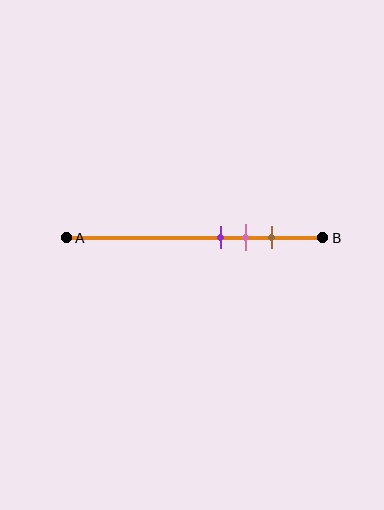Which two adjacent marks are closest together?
The purple and pink marks are the closest adjacent pair.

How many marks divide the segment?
There are 3 marks dividing the segment.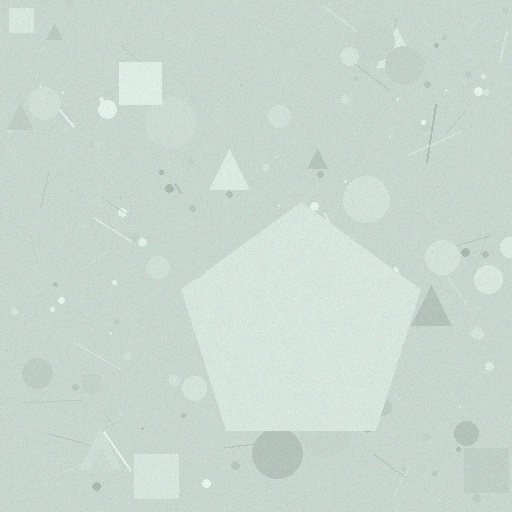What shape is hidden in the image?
A pentagon is hidden in the image.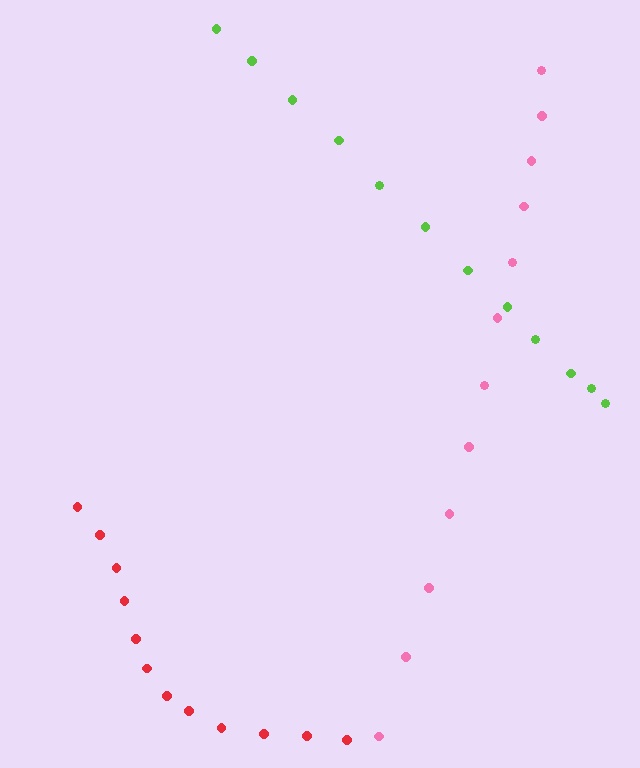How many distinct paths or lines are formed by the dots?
There are 3 distinct paths.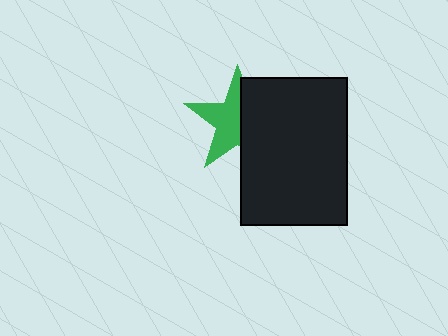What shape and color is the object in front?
The object in front is a black rectangle.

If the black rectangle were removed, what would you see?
You would see the complete green star.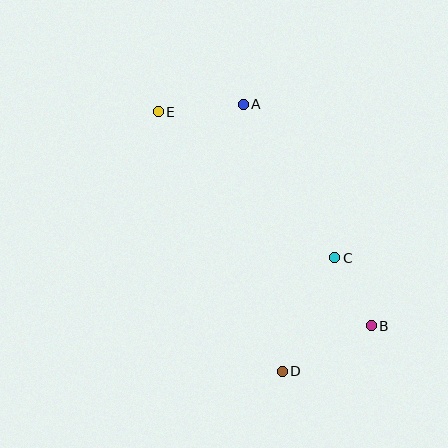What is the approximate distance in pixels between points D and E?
The distance between D and E is approximately 288 pixels.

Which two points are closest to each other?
Points B and C are closest to each other.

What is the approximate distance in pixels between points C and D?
The distance between C and D is approximately 125 pixels.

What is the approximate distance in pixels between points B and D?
The distance between B and D is approximately 100 pixels.